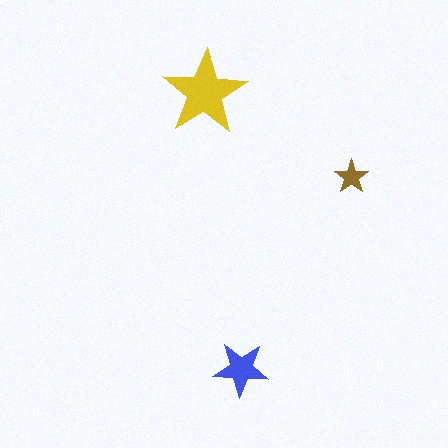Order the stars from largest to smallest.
the yellow one, the blue one, the brown one.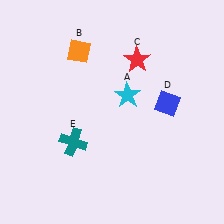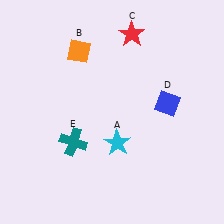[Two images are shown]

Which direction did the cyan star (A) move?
The cyan star (A) moved down.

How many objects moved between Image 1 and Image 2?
2 objects moved between the two images.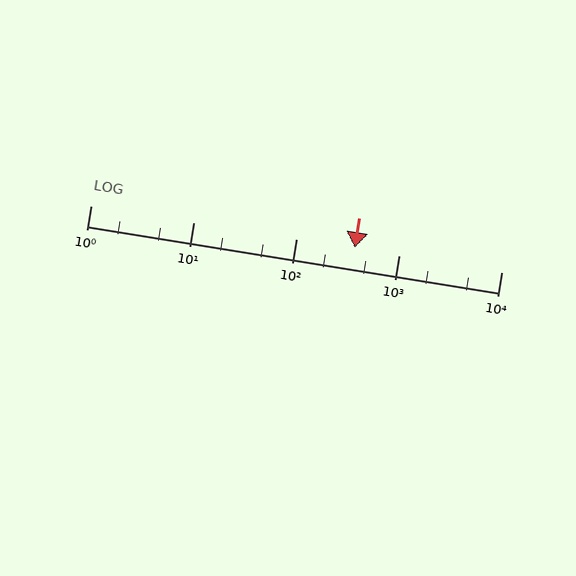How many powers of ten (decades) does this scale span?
The scale spans 4 decades, from 1 to 10000.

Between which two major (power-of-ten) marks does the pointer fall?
The pointer is between 100 and 1000.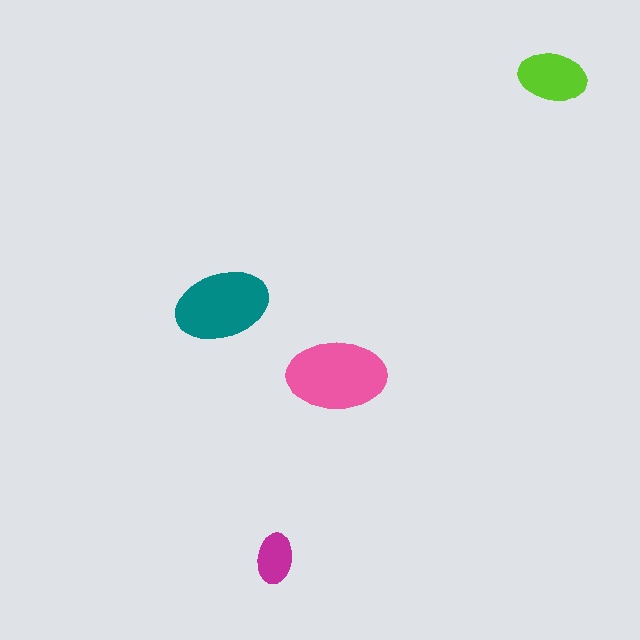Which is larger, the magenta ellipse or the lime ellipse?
The lime one.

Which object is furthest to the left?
The teal ellipse is leftmost.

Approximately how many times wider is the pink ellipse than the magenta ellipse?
About 2 times wider.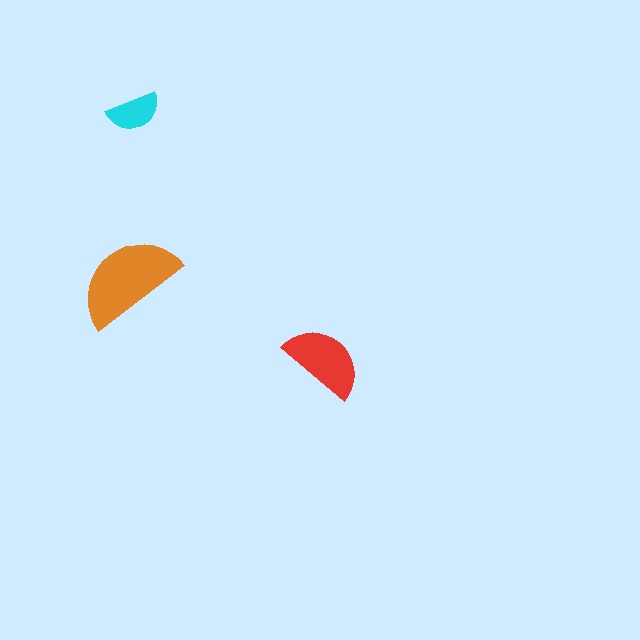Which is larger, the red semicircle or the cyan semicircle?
The red one.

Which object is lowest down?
The red semicircle is bottommost.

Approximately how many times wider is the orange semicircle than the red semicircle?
About 1.5 times wider.